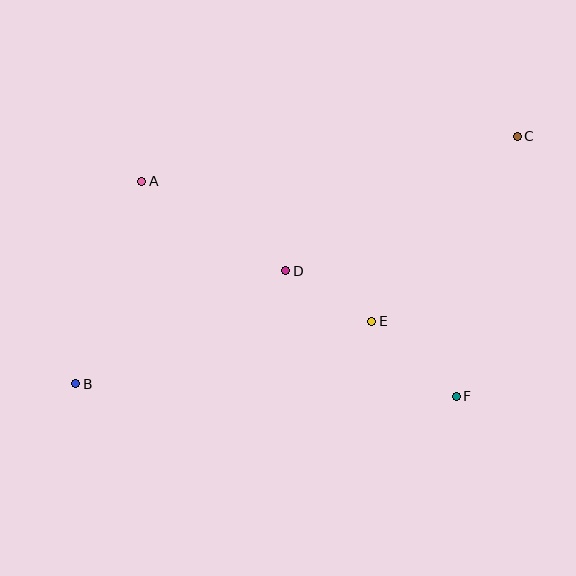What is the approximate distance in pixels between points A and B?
The distance between A and B is approximately 213 pixels.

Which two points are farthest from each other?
Points B and C are farthest from each other.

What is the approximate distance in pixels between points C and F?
The distance between C and F is approximately 267 pixels.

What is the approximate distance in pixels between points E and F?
The distance between E and F is approximately 113 pixels.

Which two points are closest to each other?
Points D and E are closest to each other.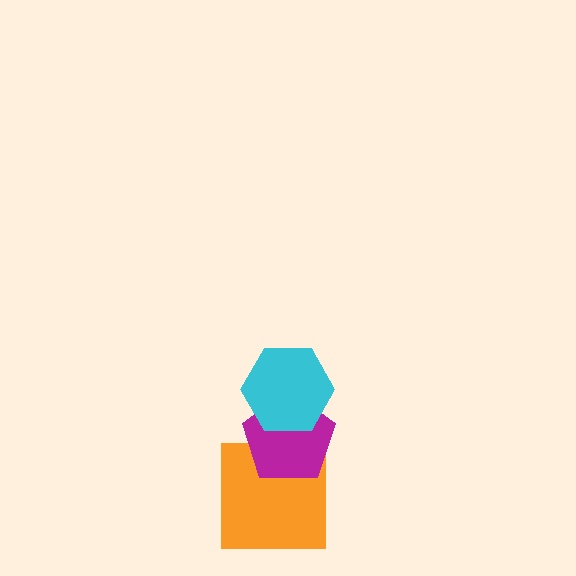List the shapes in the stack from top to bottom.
From top to bottom: the cyan hexagon, the magenta pentagon, the orange square.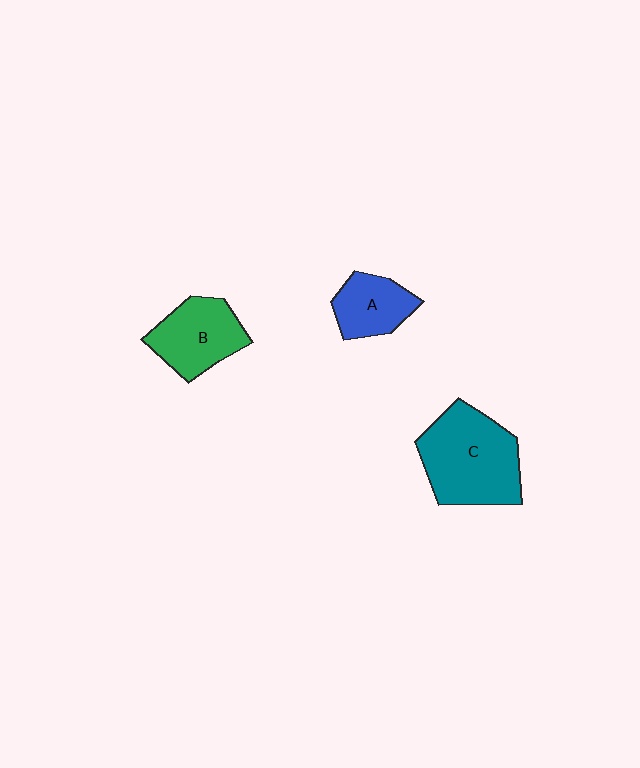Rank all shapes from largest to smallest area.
From largest to smallest: C (teal), B (green), A (blue).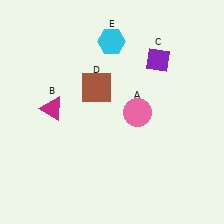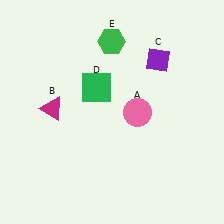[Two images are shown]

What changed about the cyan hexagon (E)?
In Image 1, E is cyan. In Image 2, it changed to green.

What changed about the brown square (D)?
In Image 1, D is brown. In Image 2, it changed to green.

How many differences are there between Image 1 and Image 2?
There are 2 differences between the two images.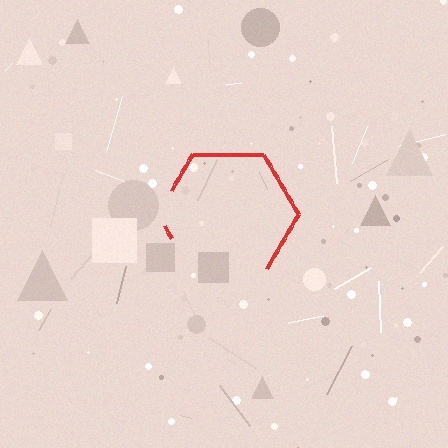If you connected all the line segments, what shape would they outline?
They would outline a hexagon.